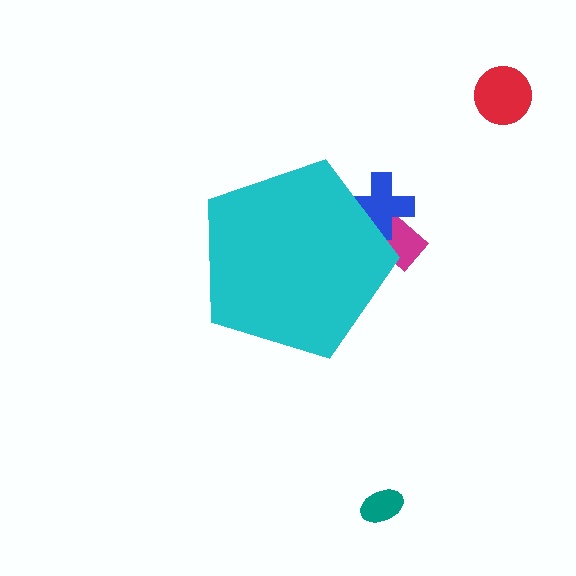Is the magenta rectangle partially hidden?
Yes, the magenta rectangle is partially hidden behind the cyan pentagon.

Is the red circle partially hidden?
No, the red circle is fully visible.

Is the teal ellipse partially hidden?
No, the teal ellipse is fully visible.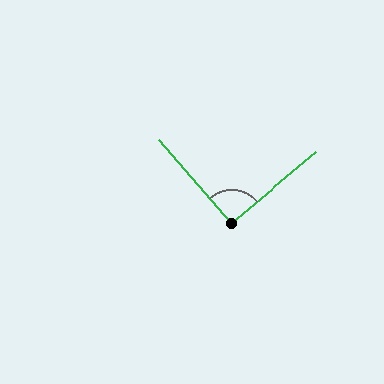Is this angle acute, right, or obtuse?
It is approximately a right angle.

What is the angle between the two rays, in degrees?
Approximately 92 degrees.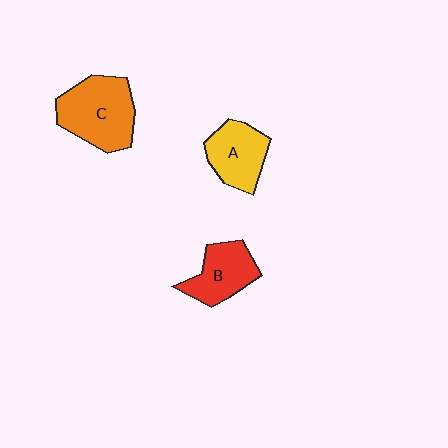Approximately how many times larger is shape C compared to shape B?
Approximately 1.4 times.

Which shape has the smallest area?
Shape B (red).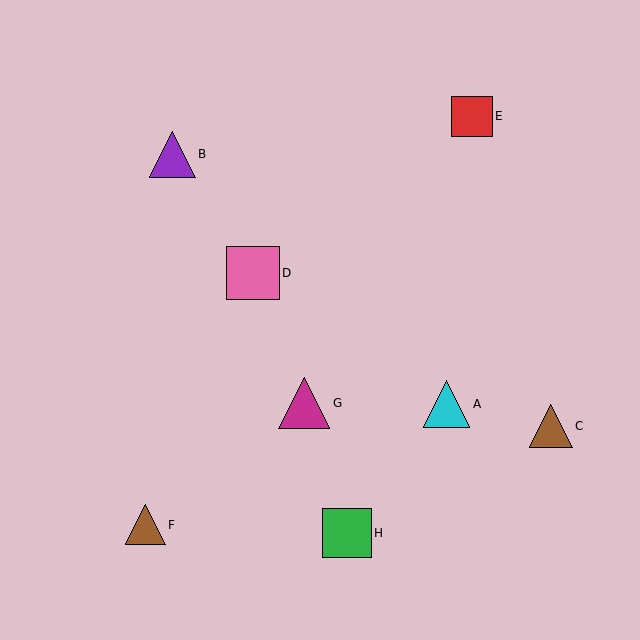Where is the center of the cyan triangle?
The center of the cyan triangle is at (447, 404).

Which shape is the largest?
The pink square (labeled D) is the largest.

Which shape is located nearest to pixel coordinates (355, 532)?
The green square (labeled H) at (347, 533) is nearest to that location.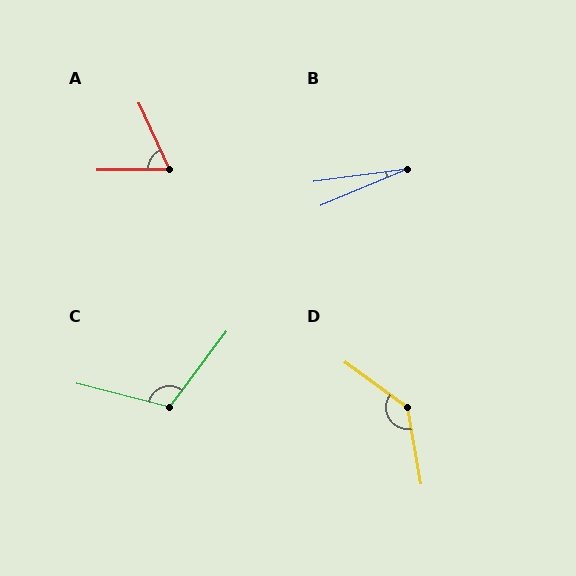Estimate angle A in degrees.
Approximately 65 degrees.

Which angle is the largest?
D, at approximately 135 degrees.